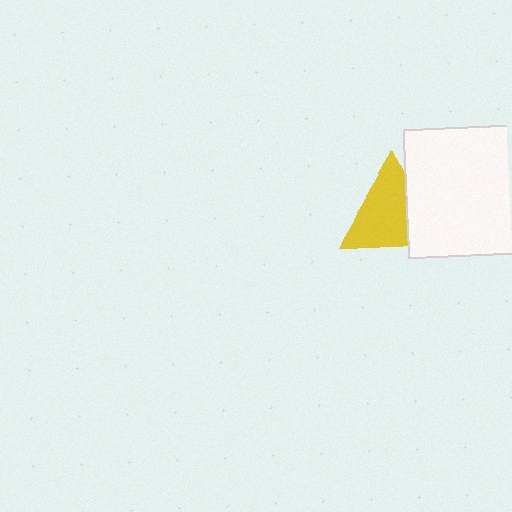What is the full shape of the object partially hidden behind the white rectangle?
The partially hidden object is a yellow triangle.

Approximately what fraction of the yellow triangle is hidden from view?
Roughly 31% of the yellow triangle is hidden behind the white rectangle.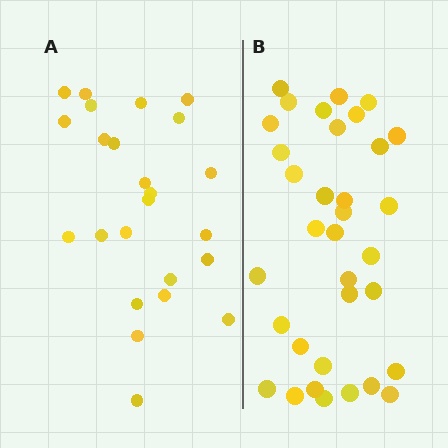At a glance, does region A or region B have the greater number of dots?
Region B (the right region) has more dots.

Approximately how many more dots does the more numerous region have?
Region B has roughly 10 or so more dots than region A.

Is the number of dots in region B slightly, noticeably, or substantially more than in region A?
Region B has noticeably more, but not dramatically so. The ratio is roughly 1.4 to 1.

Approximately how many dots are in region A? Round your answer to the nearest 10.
About 20 dots. (The exact count is 24, which rounds to 20.)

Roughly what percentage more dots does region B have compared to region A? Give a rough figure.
About 40% more.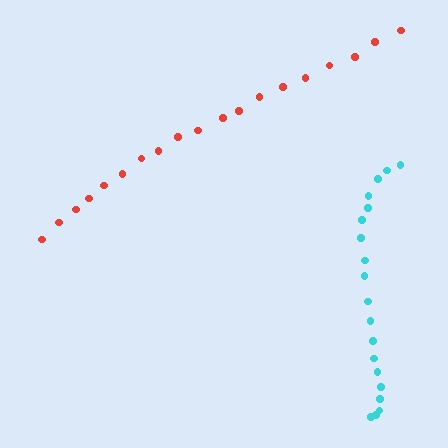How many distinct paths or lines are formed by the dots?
There are 2 distinct paths.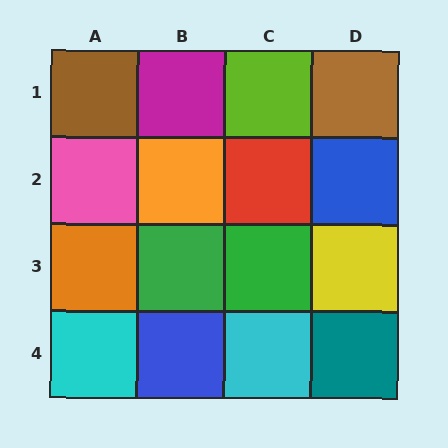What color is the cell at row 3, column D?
Yellow.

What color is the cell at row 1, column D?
Brown.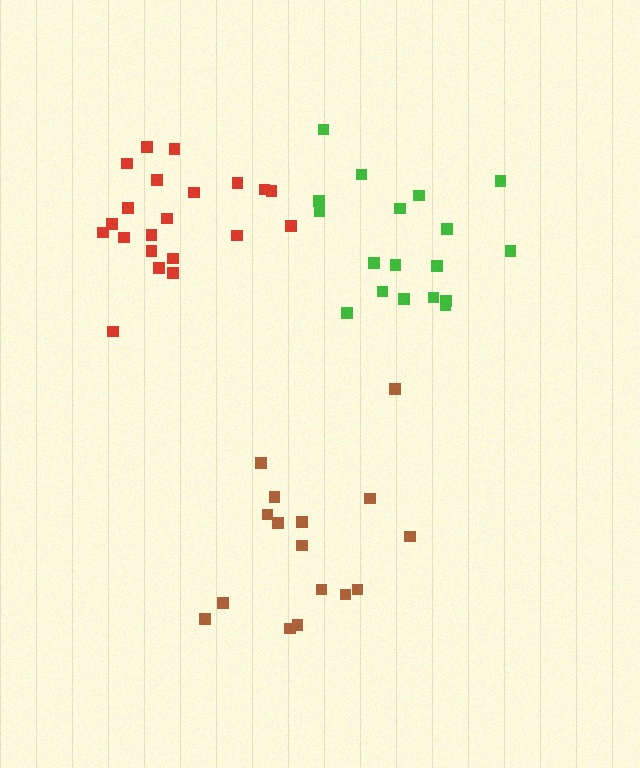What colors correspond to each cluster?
The clusters are colored: green, brown, red.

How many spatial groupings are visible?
There are 3 spatial groupings.